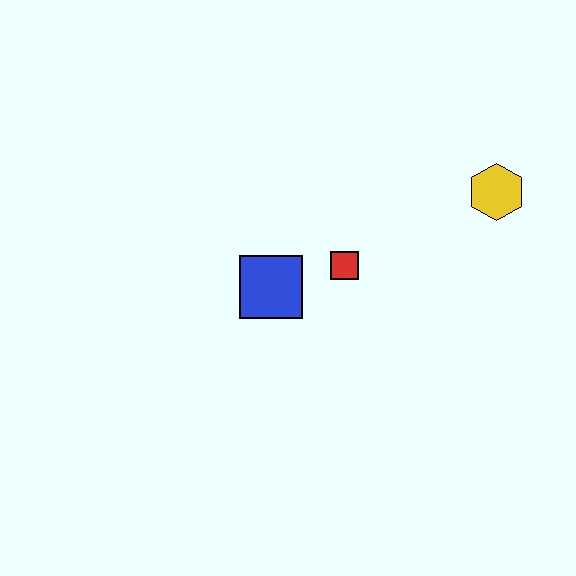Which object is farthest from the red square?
The yellow hexagon is farthest from the red square.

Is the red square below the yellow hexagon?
Yes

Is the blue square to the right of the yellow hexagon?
No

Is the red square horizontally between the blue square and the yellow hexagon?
Yes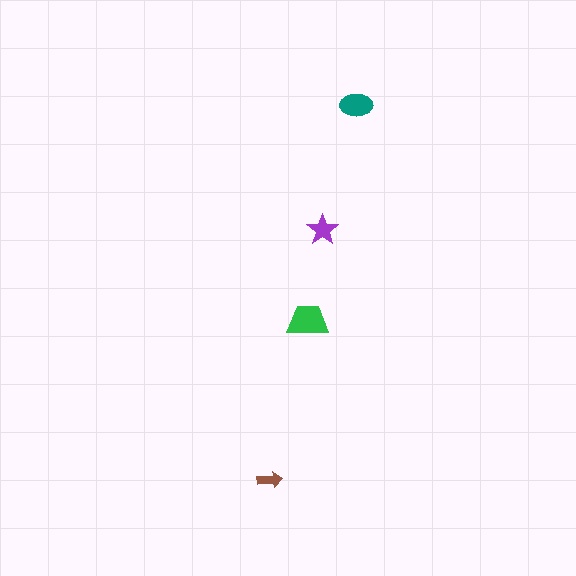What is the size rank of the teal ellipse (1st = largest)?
2nd.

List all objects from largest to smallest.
The green trapezoid, the teal ellipse, the purple star, the brown arrow.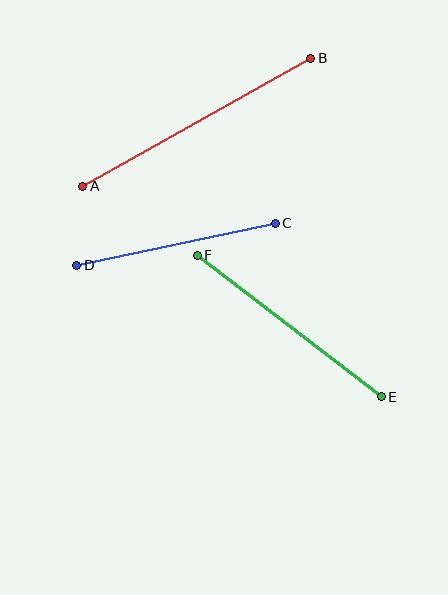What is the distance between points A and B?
The distance is approximately 261 pixels.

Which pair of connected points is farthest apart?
Points A and B are farthest apart.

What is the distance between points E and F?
The distance is approximately 232 pixels.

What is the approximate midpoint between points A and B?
The midpoint is at approximately (197, 122) pixels.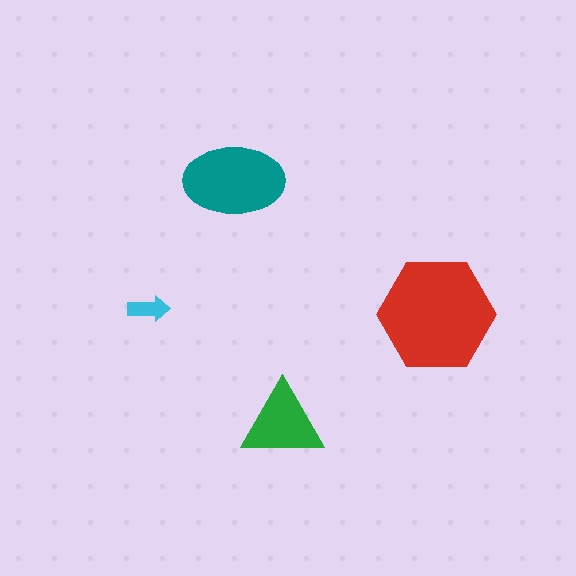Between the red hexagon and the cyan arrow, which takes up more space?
The red hexagon.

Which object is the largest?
The red hexagon.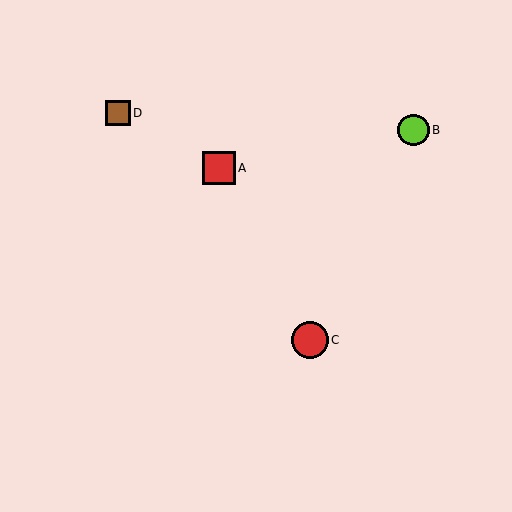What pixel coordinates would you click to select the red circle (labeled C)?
Click at (310, 340) to select the red circle C.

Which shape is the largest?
The red circle (labeled C) is the largest.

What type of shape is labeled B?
Shape B is a lime circle.